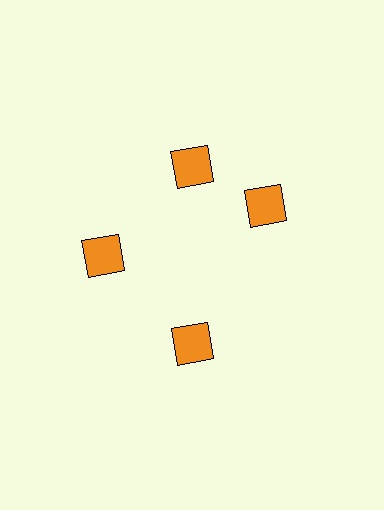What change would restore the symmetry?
The symmetry would be restored by rotating it back into even spacing with its neighbors so that all 4 squares sit at equal angles and equal distance from the center.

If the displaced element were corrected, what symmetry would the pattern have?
It would have 4-fold rotational symmetry — the pattern would map onto itself every 90 degrees.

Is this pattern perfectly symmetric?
No. The 4 orange squares are arranged in a ring, but one element near the 3 o'clock position is rotated out of alignment along the ring, breaking the 4-fold rotational symmetry.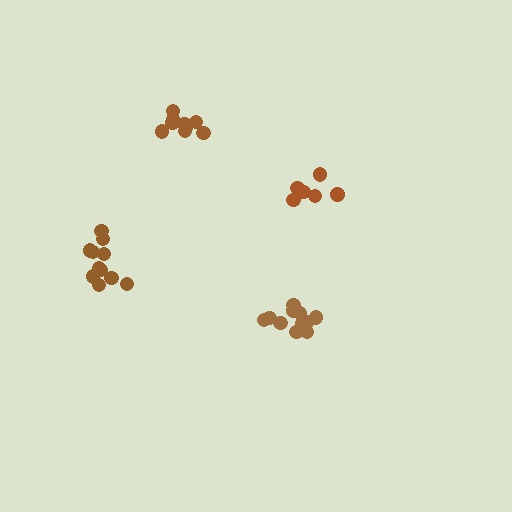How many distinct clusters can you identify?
There are 4 distinct clusters.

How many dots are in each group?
Group 1: 11 dots, Group 2: 6 dots, Group 3: 11 dots, Group 4: 9 dots (37 total).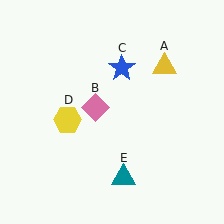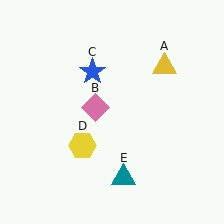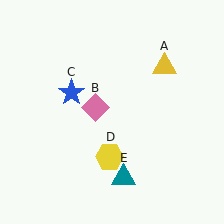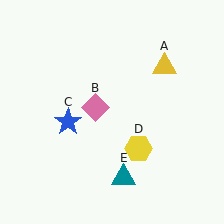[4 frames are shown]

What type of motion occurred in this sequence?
The blue star (object C), yellow hexagon (object D) rotated counterclockwise around the center of the scene.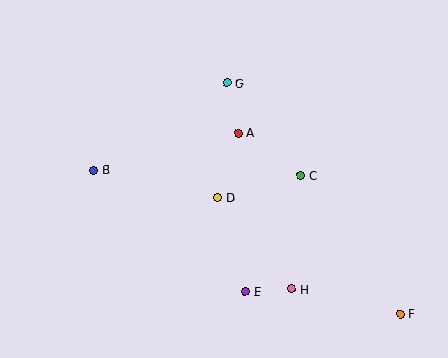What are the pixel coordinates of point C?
Point C is at (301, 175).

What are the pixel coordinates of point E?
Point E is at (245, 292).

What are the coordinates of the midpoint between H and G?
The midpoint between H and G is at (259, 186).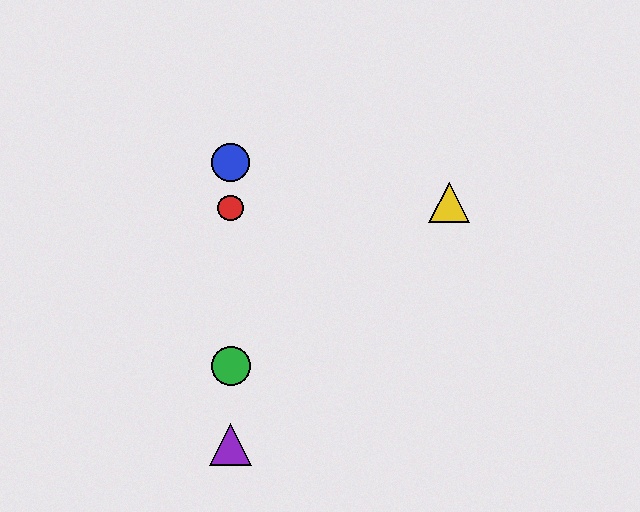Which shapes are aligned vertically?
The red circle, the blue circle, the green circle, the purple triangle are aligned vertically.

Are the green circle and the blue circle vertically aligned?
Yes, both are at x≈231.